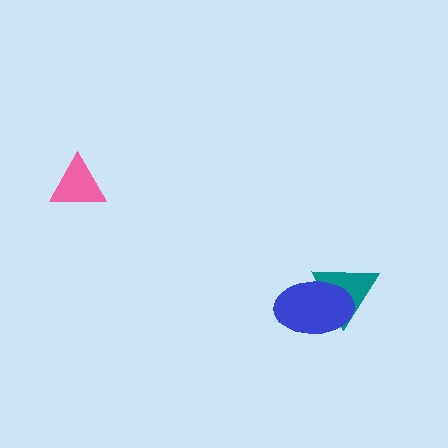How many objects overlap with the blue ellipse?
1 object overlaps with the blue ellipse.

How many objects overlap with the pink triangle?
0 objects overlap with the pink triangle.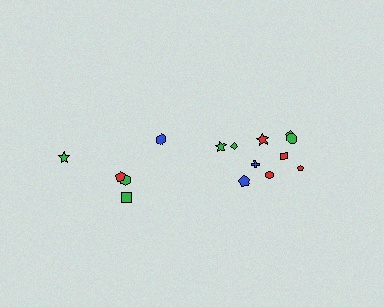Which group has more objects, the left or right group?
The right group.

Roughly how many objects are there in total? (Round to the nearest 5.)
Roughly 15 objects in total.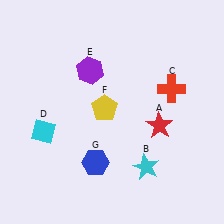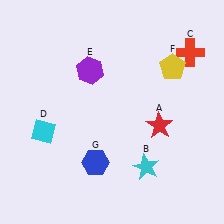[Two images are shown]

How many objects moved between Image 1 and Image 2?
2 objects moved between the two images.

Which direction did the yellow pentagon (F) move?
The yellow pentagon (F) moved right.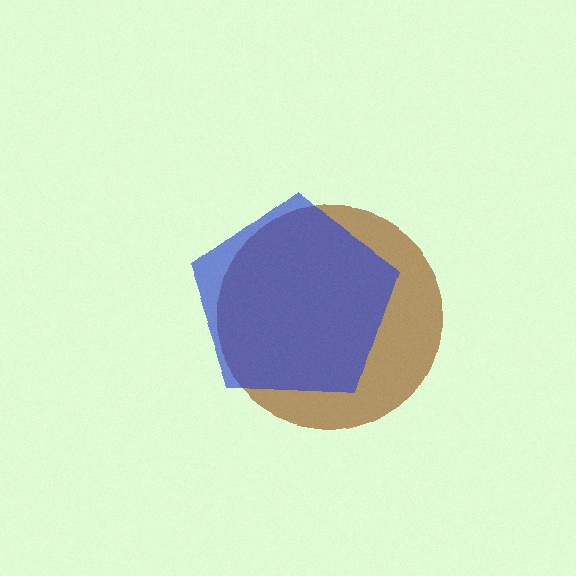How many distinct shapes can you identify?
There are 2 distinct shapes: a brown circle, a blue pentagon.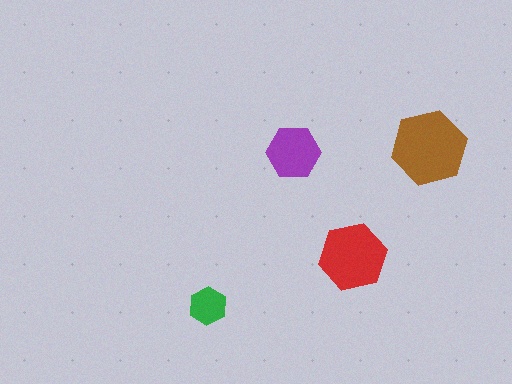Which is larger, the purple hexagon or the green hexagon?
The purple one.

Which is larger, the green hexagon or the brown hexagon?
The brown one.